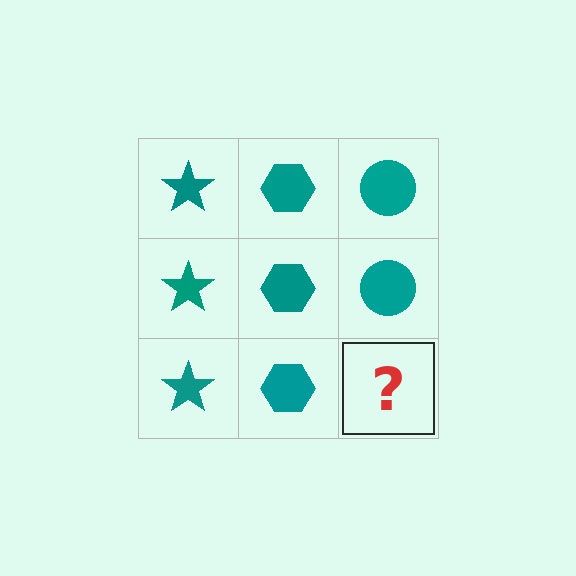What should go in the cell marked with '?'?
The missing cell should contain a teal circle.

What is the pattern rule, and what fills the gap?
The rule is that each column has a consistent shape. The gap should be filled with a teal circle.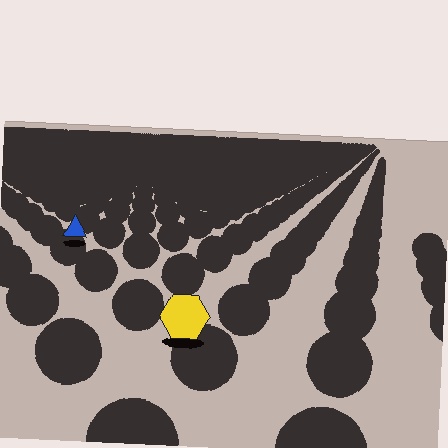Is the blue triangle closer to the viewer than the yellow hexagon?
No. The yellow hexagon is closer — you can tell from the texture gradient: the ground texture is coarser near it.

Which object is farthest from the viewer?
The blue triangle is farthest from the viewer. It appears smaller and the ground texture around it is denser.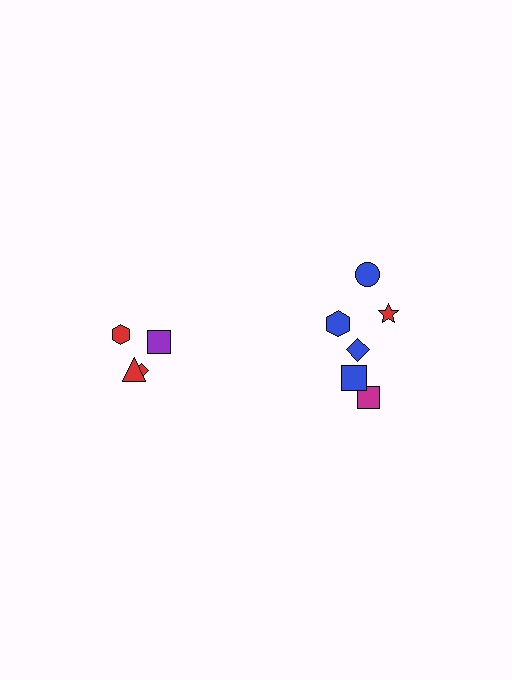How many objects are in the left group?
There are 4 objects.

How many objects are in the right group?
There are 6 objects.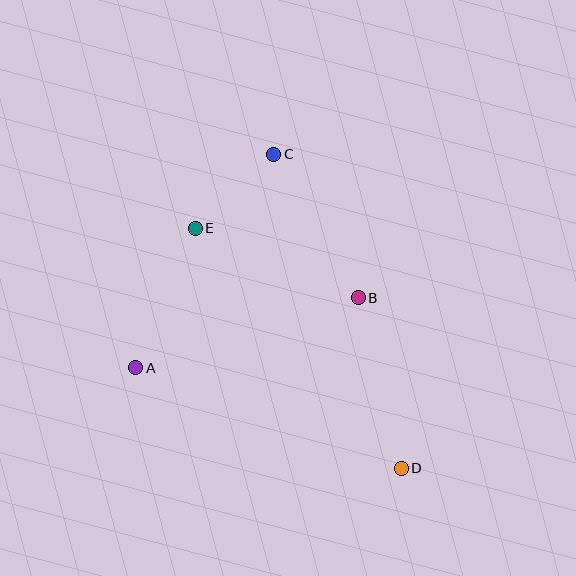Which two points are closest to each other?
Points C and E are closest to each other.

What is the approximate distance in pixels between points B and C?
The distance between B and C is approximately 167 pixels.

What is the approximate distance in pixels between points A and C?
The distance between A and C is approximately 254 pixels.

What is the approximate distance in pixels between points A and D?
The distance between A and D is approximately 284 pixels.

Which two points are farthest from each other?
Points C and D are farthest from each other.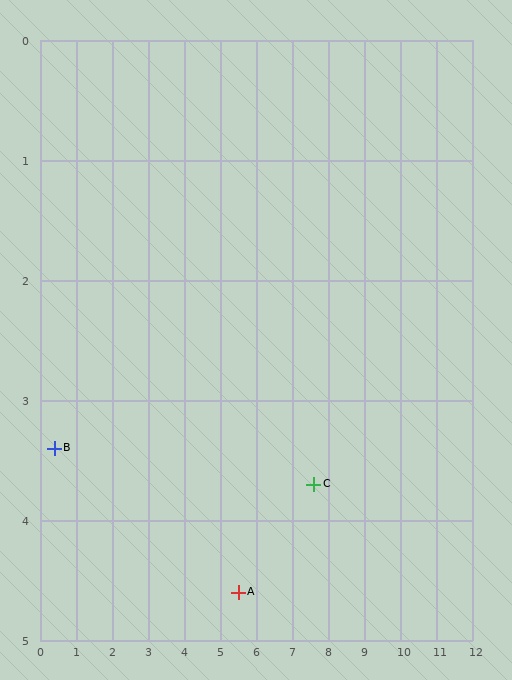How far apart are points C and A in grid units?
Points C and A are about 2.3 grid units apart.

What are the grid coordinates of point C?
Point C is at approximately (7.6, 3.7).